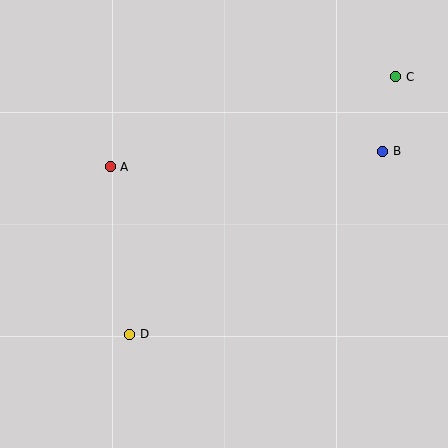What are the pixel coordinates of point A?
Point A is at (110, 167).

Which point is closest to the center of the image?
Point A at (110, 167) is closest to the center.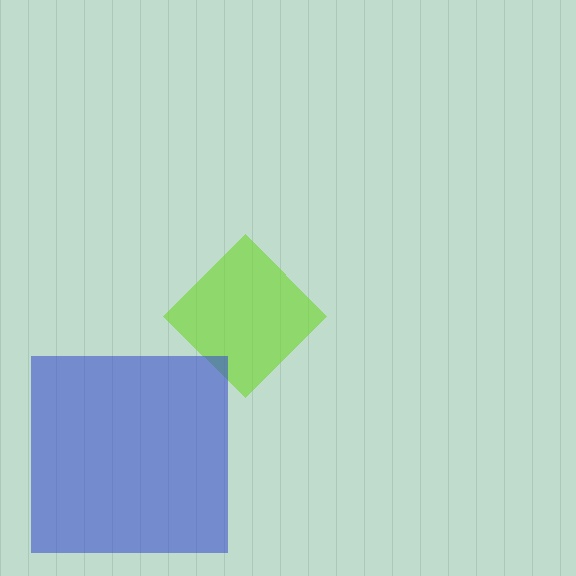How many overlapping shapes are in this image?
There are 2 overlapping shapes in the image.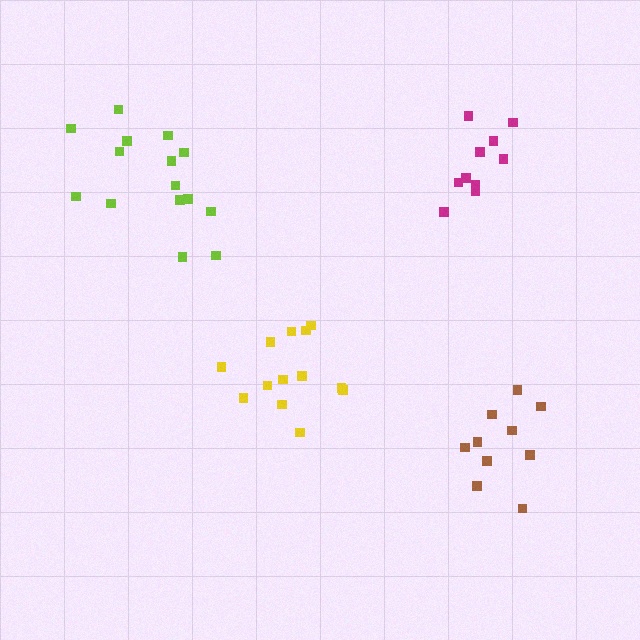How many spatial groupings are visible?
There are 4 spatial groupings.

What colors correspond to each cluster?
The clusters are colored: lime, yellow, magenta, brown.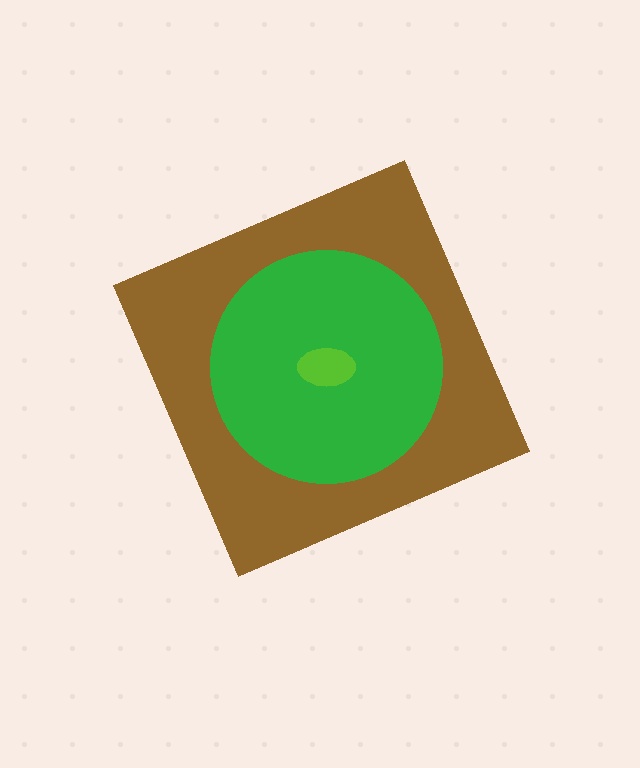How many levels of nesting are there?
3.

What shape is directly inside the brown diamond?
The green circle.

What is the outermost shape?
The brown diamond.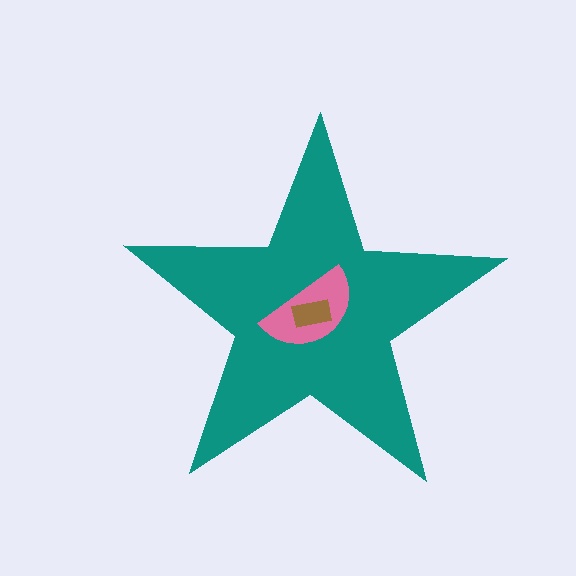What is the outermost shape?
The teal star.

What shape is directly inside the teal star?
The pink semicircle.